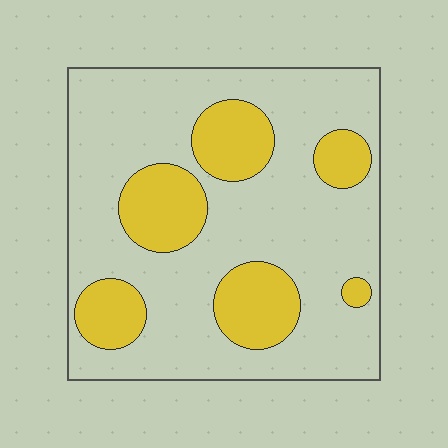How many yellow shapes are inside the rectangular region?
6.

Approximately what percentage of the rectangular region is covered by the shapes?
Approximately 25%.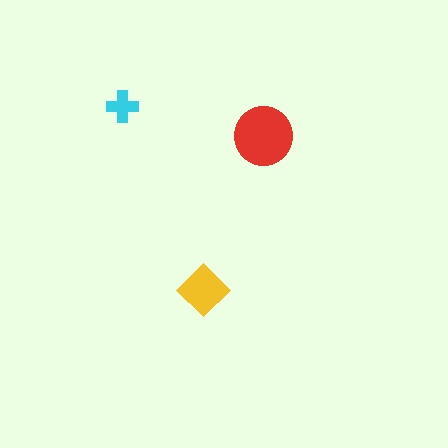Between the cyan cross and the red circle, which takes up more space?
The red circle.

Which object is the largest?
The red circle.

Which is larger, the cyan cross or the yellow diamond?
The yellow diamond.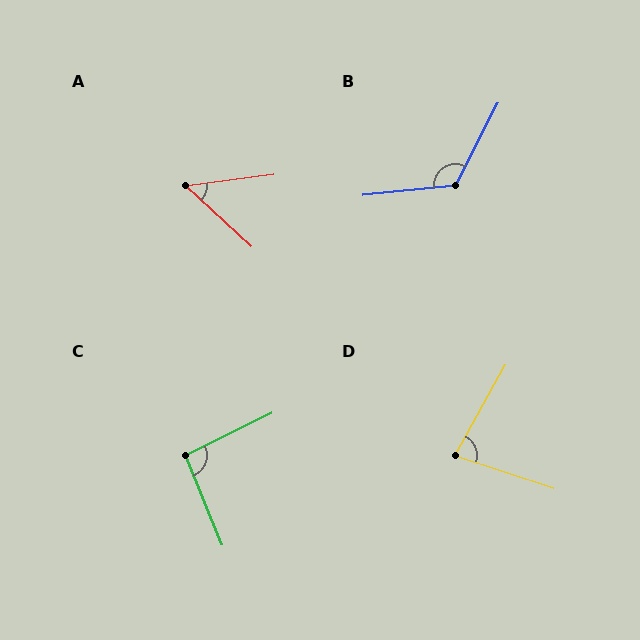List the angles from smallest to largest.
A (50°), D (79°), C (94°), B (123°).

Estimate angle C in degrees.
Approximately 94 degrees.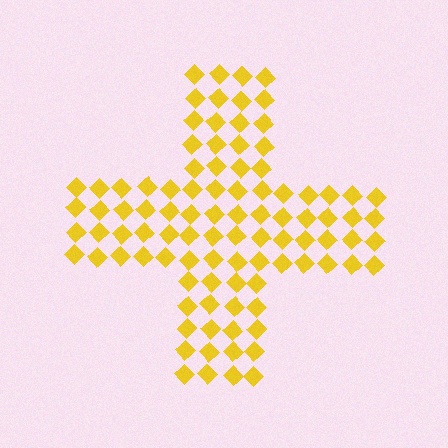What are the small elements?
The small elements are diamonds.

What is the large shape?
The large shape is a cross.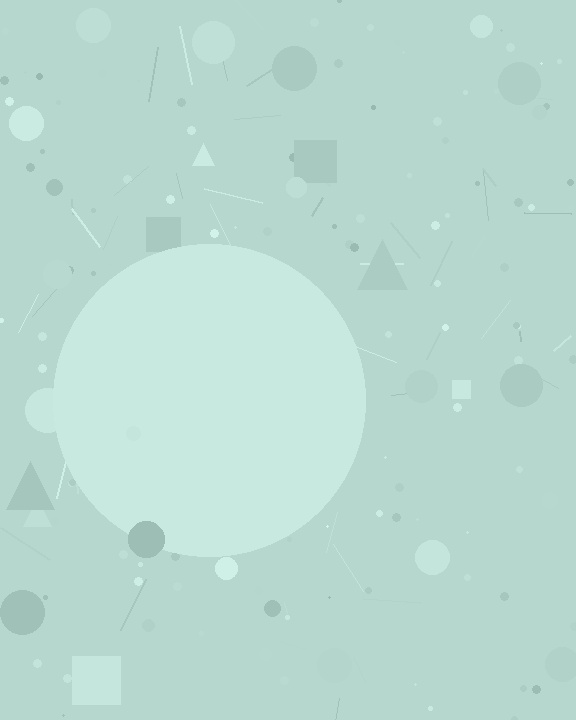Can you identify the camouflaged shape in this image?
The camouflaged shape is a circle.